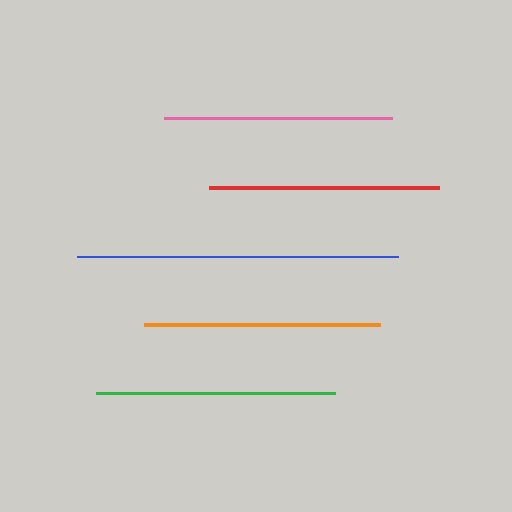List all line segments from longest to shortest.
From longest to shortest: blue, green, orange, red, pink.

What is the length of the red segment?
The red segment is approximately 230 pixels long.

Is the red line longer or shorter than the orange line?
The orange line is longer than the red line.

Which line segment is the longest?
The blue line is the longest at approximately 320 pixels.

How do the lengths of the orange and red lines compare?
The orange and red lines are approximately the same length.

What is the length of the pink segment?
The pink segment is approximately 228 pixels long.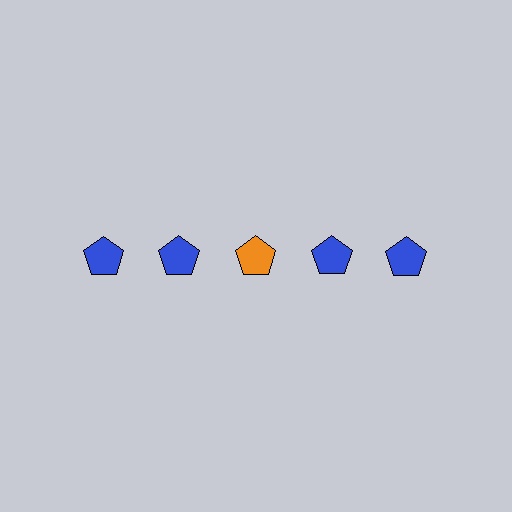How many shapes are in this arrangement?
There are 5 shapes arranged in a grid pattern.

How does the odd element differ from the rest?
It has a different color: orange instead of blue.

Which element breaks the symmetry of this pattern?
The orange pentagon in the top row, center column breaks the symmetry. All other shapes are blue pentagons.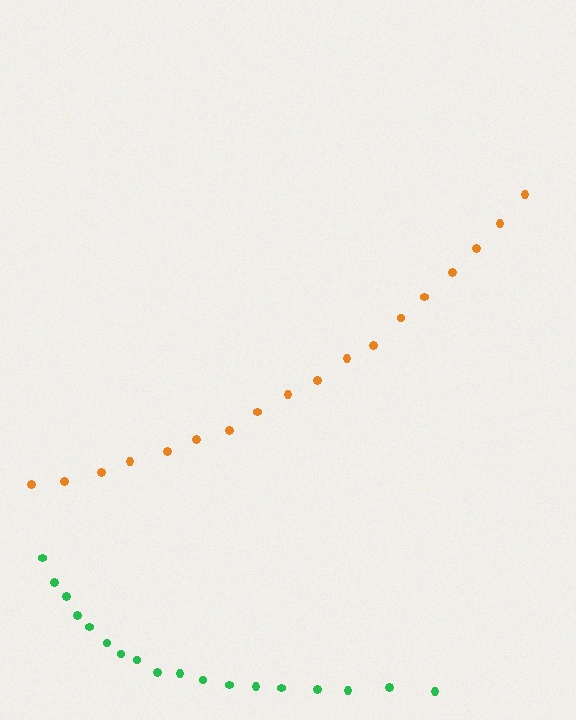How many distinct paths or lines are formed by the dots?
There are 2 distinct paths.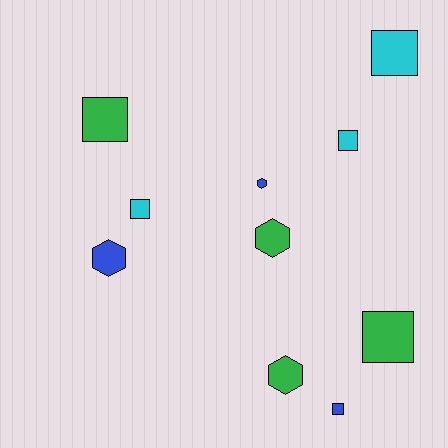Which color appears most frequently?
Green, with 4 objects.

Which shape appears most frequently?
Square, with 6 objects.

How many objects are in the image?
There are 10 objects.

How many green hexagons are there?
There are 2 green hexagons.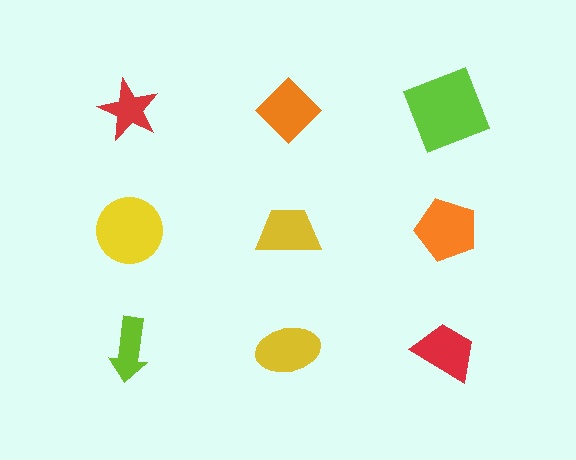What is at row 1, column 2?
An orange diamond.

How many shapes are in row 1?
3 shapes.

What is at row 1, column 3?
A lime square.